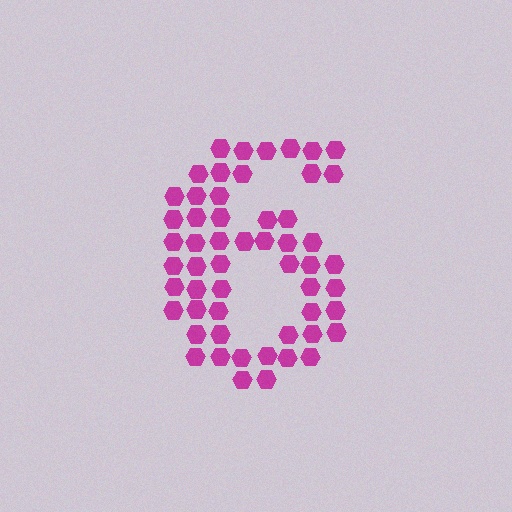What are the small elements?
The small elements are hexagons.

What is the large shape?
The large shape is the digit 6.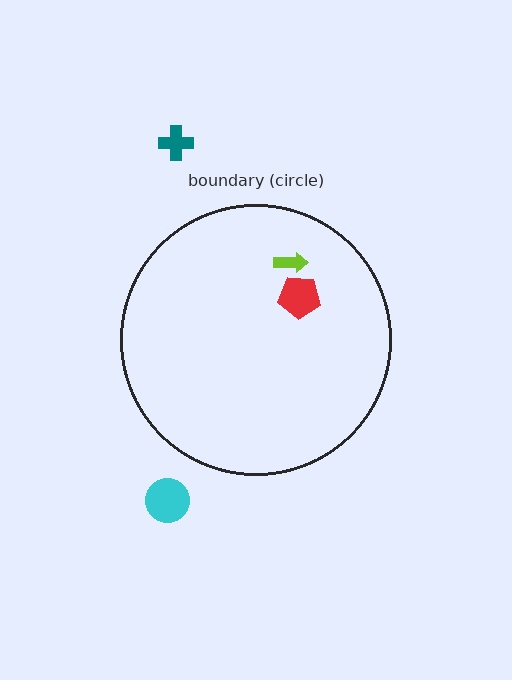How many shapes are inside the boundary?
2 inside, 2 outside.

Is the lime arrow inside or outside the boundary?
Inside.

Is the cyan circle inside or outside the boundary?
Outside.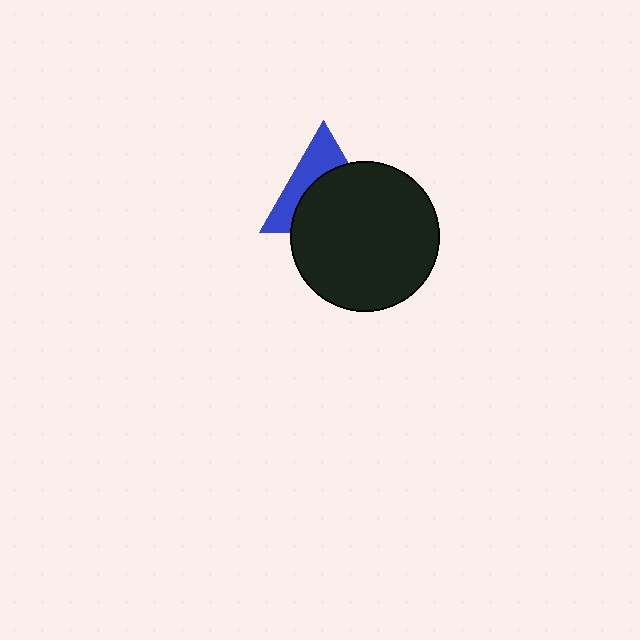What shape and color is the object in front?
The object in front is a black circle.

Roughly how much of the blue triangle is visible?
A small part of it is visible (roughly 40%).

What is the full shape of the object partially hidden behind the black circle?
The partially hidden object is a blue triangle.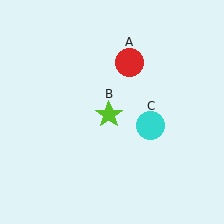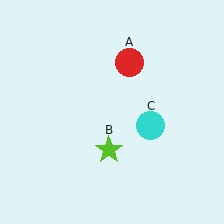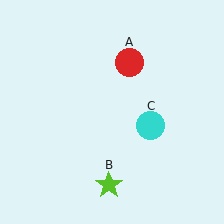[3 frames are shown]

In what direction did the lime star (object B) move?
The lime star (object B) moved down.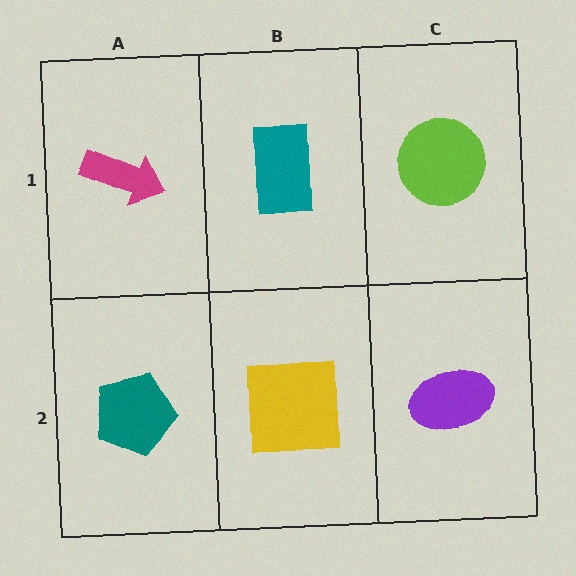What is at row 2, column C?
A purple ellipse.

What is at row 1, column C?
A lime circle.